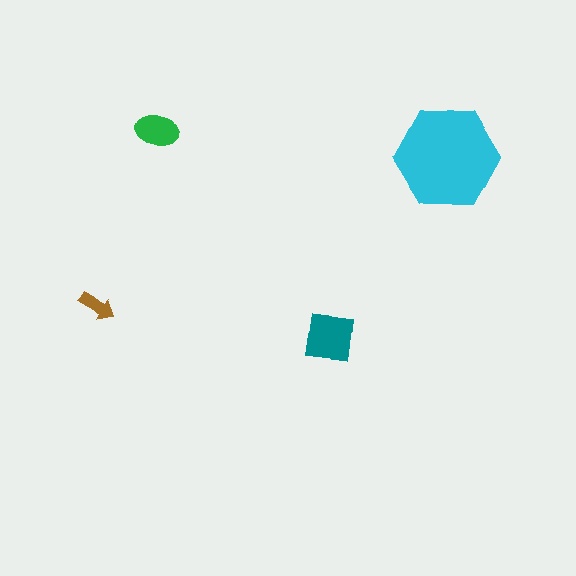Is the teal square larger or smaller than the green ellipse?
Larger.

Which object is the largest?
The cyan hexagon.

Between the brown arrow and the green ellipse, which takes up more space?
The green ellipse.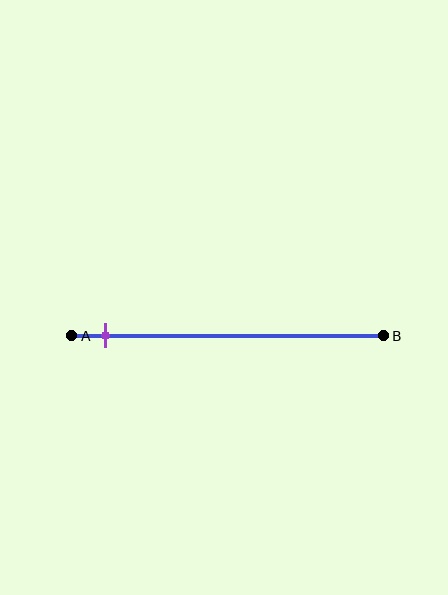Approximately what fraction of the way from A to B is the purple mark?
The purple mark is approximately 10% of the way from A to B.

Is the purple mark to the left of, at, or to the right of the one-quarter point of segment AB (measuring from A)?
The purple mark is to the left of the one-quarter point of segment AB.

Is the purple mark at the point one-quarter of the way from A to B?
No, the mark is at about 10% from A, not at the 25% one-quarter point.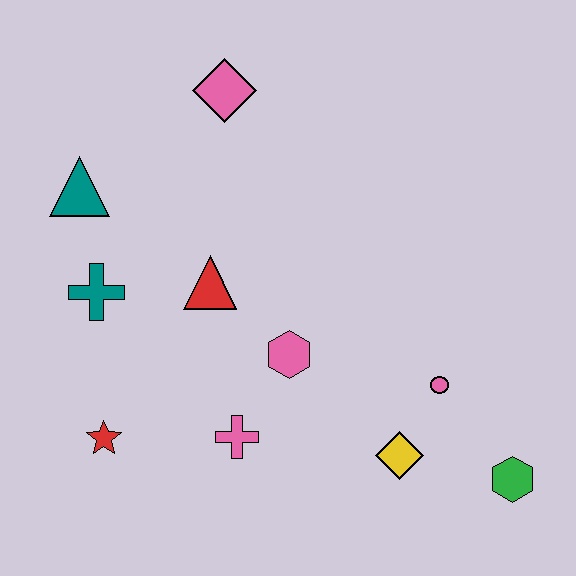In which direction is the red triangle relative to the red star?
The red triangle is above the red star.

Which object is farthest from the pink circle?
The teal triangle is farthest from the pink circle.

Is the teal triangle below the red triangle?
No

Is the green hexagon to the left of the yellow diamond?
No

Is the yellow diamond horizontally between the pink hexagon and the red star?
No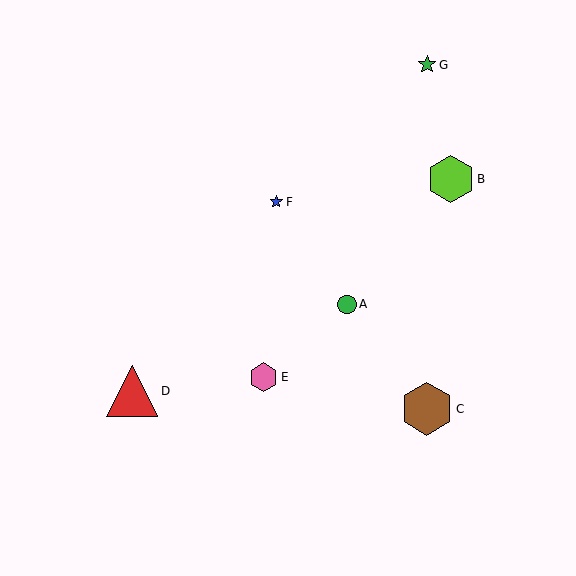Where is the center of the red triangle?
The center of the red triangle is at (132, 391).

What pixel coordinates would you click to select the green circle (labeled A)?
Click at (347, 304) to select the green circle A.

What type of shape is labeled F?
Shape F is a blue star.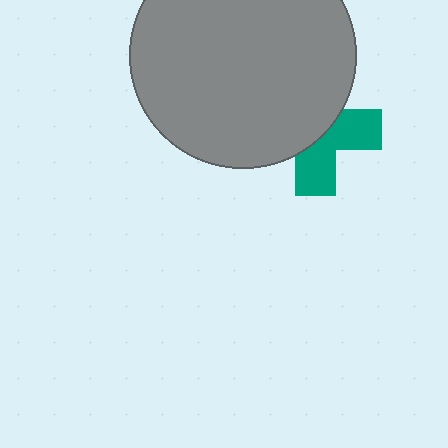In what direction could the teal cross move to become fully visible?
The teal cross could move toward the lower-right. That would shift it out from behind the gray circle entirely.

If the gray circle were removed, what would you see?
You would see the complete teal cross.